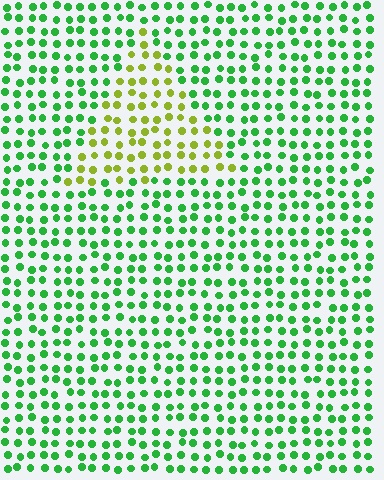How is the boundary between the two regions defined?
The boundary is defined purely by a slight shift in hue (about 51 degrees). Spacing, size, and orientation are identical on both sides.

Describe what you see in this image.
The image is filled with small green elements in a uniform arrangement. A triangle-shaped region is visible where the elements are tinted to a slightly different hue, forming a subtle color boundary.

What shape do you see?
I see a triangle.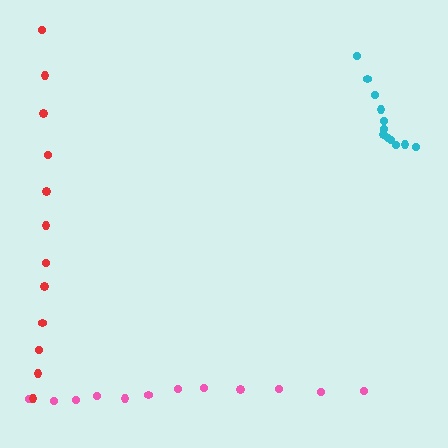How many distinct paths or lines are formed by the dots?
There are 3 distinct paths.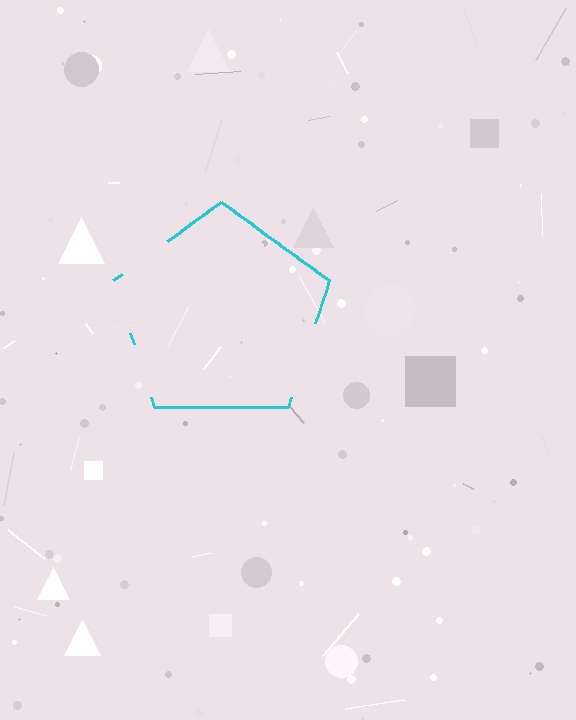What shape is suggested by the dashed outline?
The dashed outline suggests a pentagon.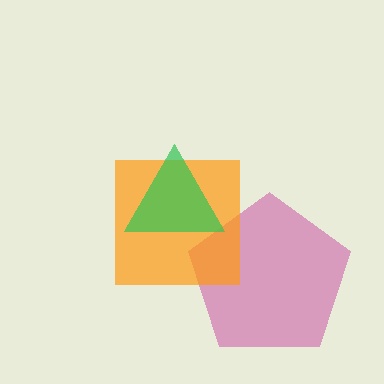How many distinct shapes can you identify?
There are 3 distinct shapes: a magenta pentagon, an orange square, a green triangle.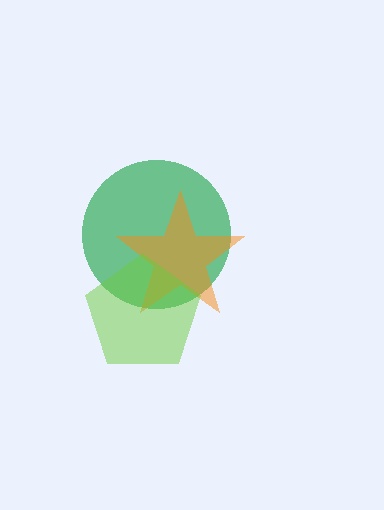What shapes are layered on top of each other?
The layered shapes are: a green circle, an orange star, a lime pentagon.